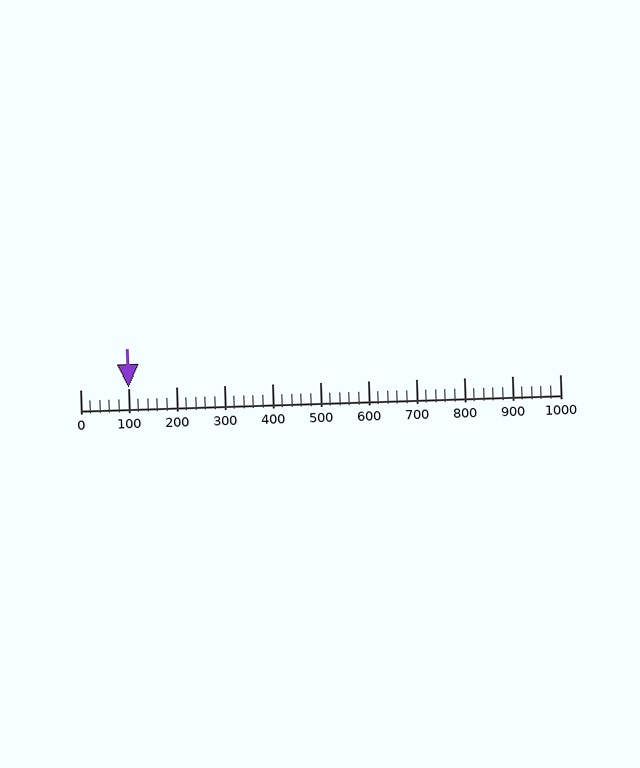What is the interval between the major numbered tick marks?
The major tick marks are spaced 100 units apart.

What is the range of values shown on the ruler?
The ruler shows values from 0 to 1000.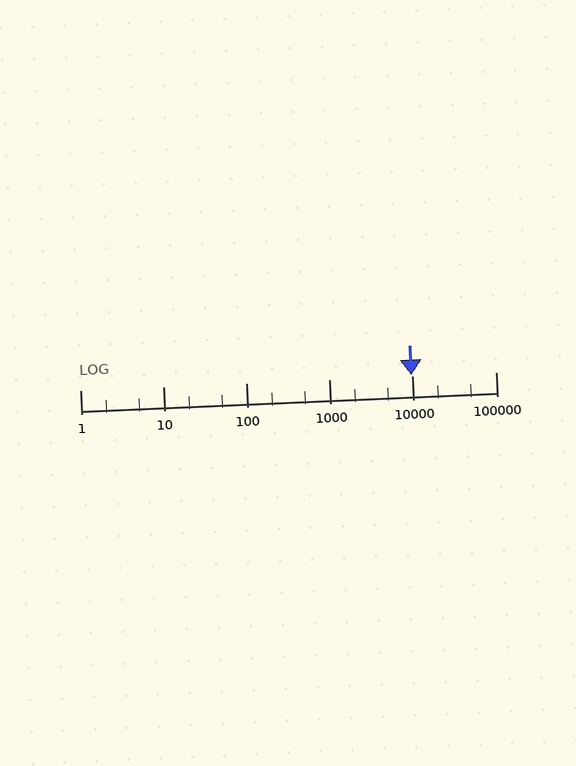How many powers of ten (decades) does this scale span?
The scale spans 5 decades, from 1 to 100000.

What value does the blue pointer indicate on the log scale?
The pointer indicates approximately 9700.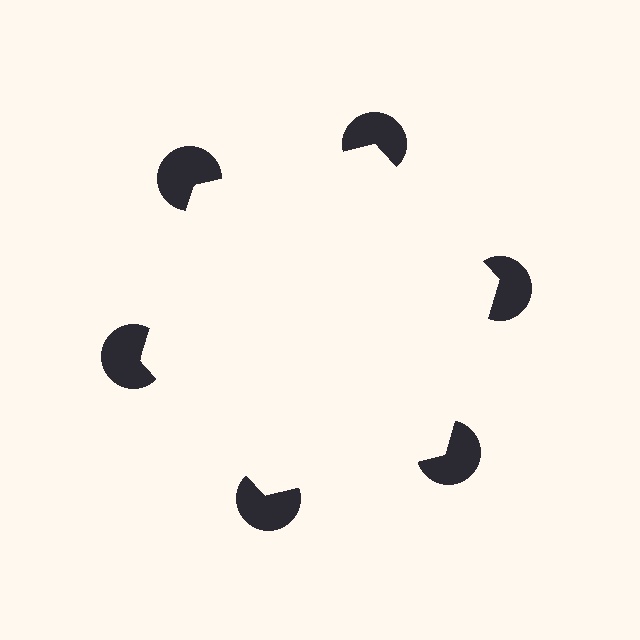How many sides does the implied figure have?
6 sides.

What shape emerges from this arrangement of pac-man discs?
An illusory hexagon — its edges are inferred from the aligned wedge cuts in the pac-man discs, not physically drawn.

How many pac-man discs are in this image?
There are 6 — one at each vertex of the illusory hexagon.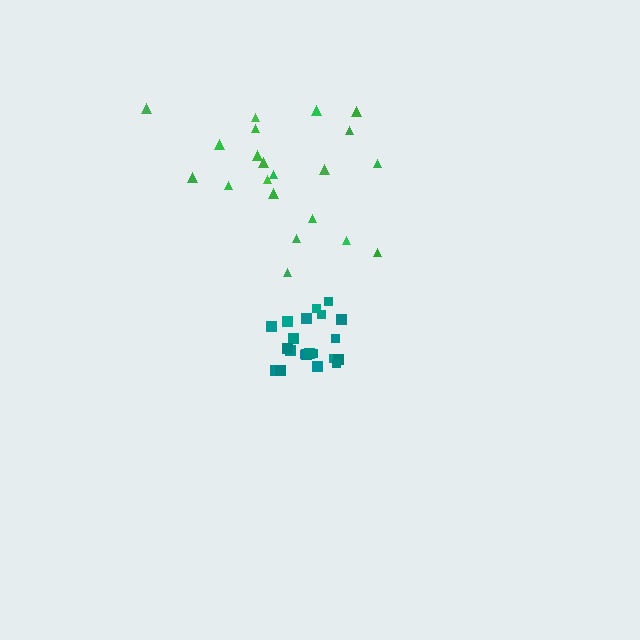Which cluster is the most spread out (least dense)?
Green.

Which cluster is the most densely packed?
Teal.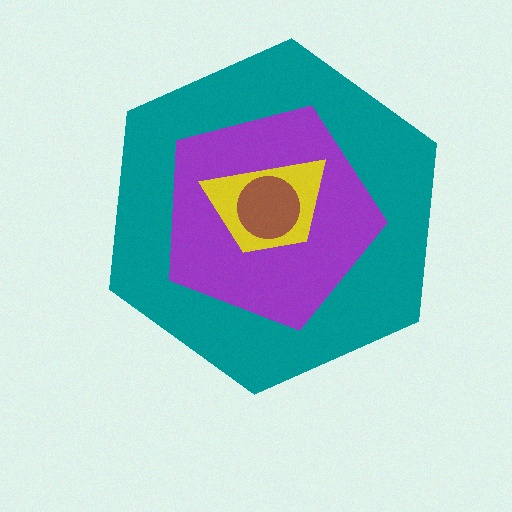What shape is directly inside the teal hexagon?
The purple pentagon.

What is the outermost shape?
The teal hexagon.